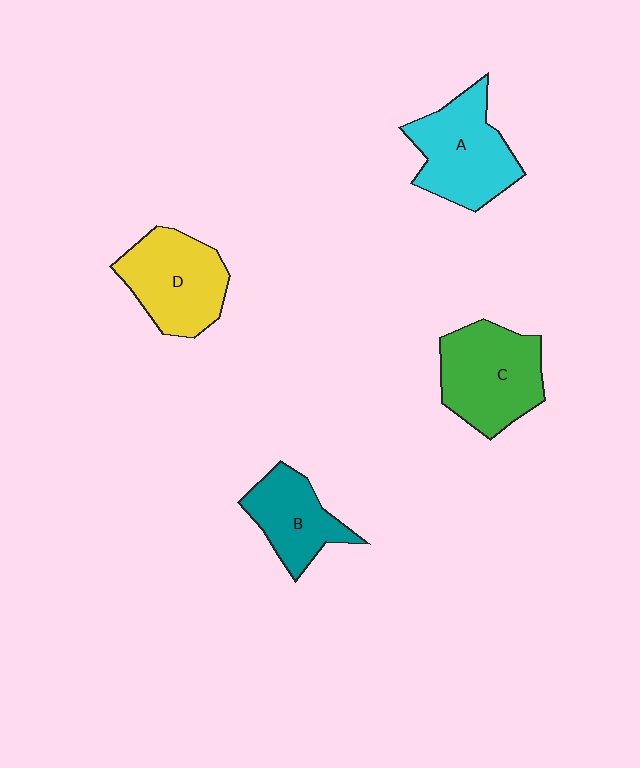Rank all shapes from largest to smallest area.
From largest to smallest: C (green), A (cyan), D (yellow), B (teal).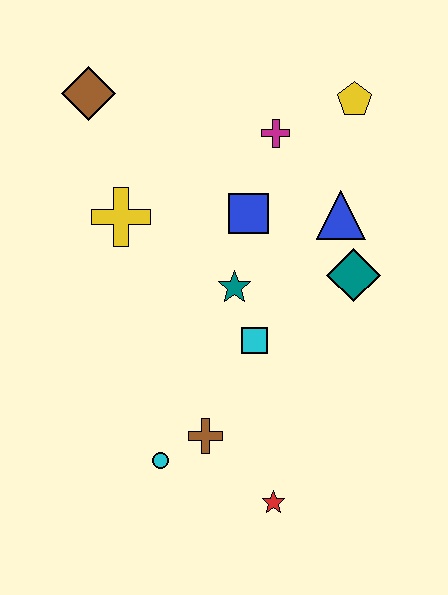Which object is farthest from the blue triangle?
The cyan circle is farthest from the blue triangle.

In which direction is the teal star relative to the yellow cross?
The teal star is to the right of the yellow cross.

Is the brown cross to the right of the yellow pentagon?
No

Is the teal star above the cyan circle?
Yes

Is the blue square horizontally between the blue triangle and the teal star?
Yes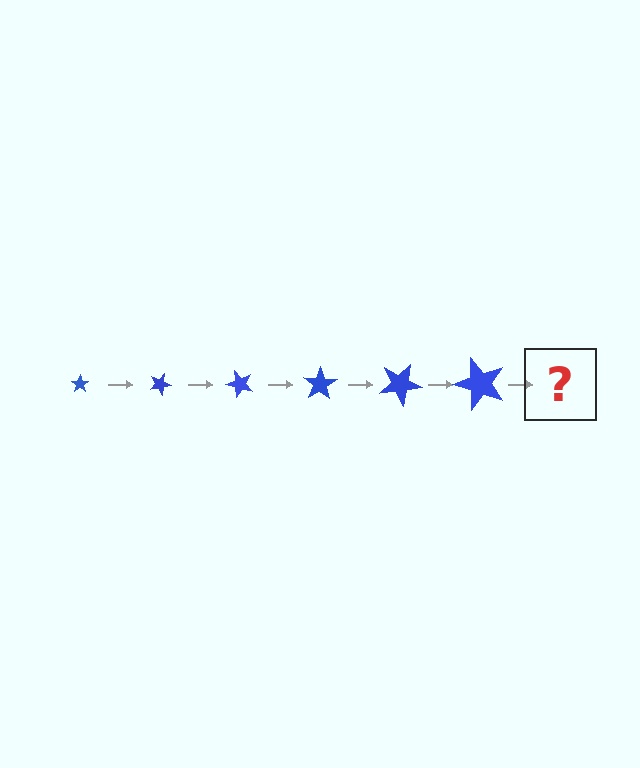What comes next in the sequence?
The next element should be a star, larger than the previous one and rotated 150 degrees from the start.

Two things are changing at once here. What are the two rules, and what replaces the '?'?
The two rules are that the star grows larger each step and it rotates 25 degrees each step. The '?' should be a star, larger than the previous one and rotated 150 degrees from the start.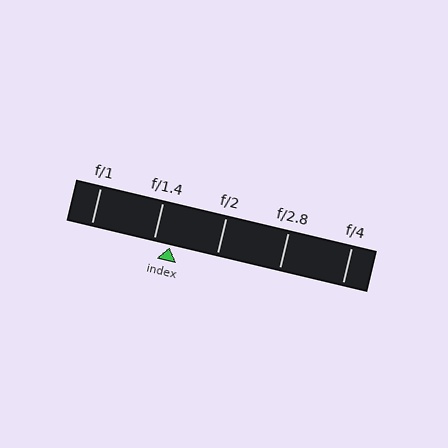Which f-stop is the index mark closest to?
The index mark is closest to f/1.4.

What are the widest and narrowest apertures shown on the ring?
The widest aperture shown is f/1 and the narrowest is f/4.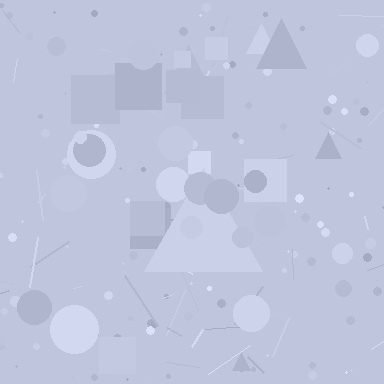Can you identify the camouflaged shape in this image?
The camouflaged shape is a triangle.